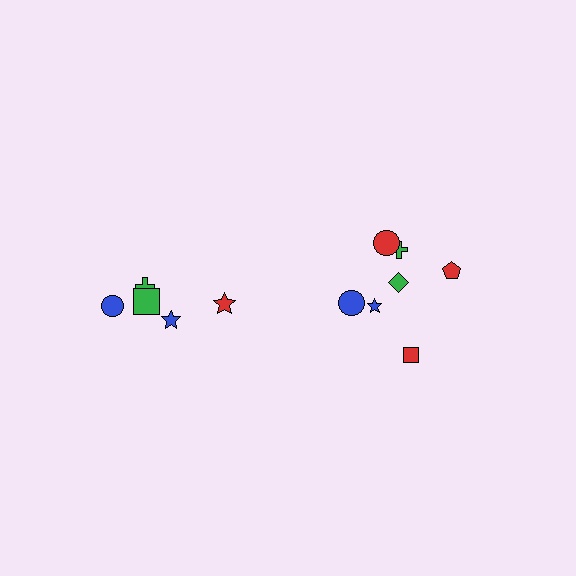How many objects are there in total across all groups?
There are 12 objects.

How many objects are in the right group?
There are 7 objects.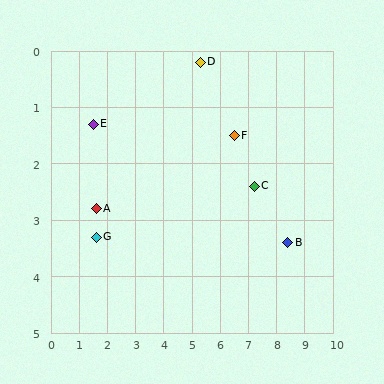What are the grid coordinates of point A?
Point A is at approximately (1.6, 2.8).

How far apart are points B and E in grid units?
Points B and E are about 7.2 grid units apart.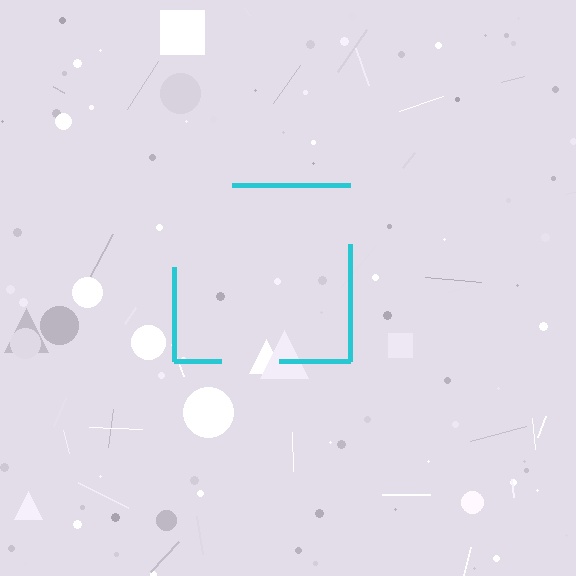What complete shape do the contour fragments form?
The contour fragments form a square.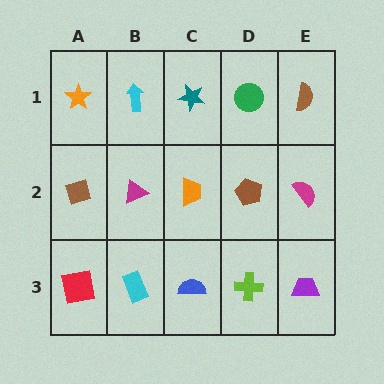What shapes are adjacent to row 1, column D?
A brown pentagon (row 2, column D), a teal star (row 1, column C), a brown semicircle (row 1, column E).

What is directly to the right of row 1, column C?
A green circle.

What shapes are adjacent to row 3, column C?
An orange trapezoid (row 2, column C), a cyan rectangle (row 3, column B), a lime cross (row 3, column D).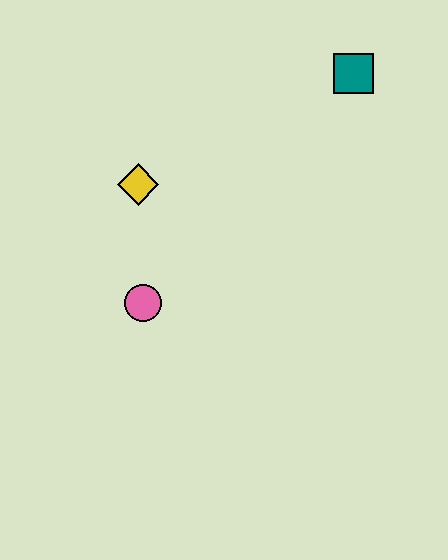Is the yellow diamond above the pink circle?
Yes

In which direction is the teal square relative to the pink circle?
The teal square is above the pink circle.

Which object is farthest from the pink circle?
The teal square is farthest from the pink circle.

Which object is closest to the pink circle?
The yellow diamond is closest to the pink circle.